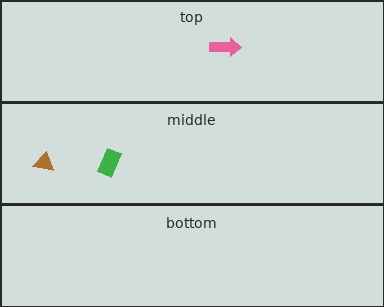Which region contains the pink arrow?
The top region.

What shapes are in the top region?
The pink arrow.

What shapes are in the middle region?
The brown triangle, the green rectangle.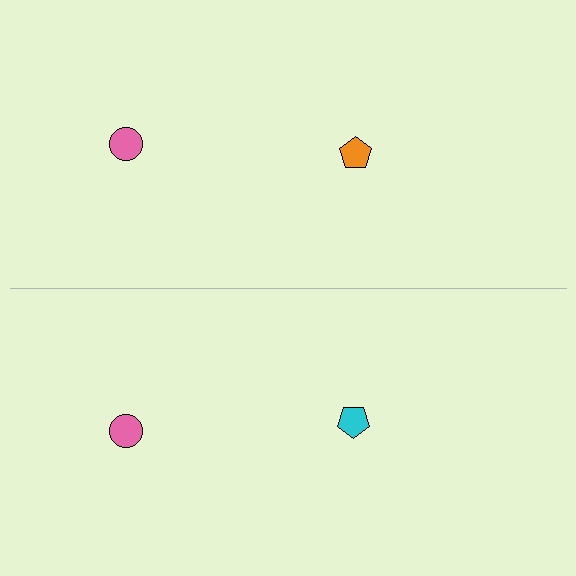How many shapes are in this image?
There are 4 shapes in this image.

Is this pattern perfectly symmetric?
No, the pattern is not perfectly symmetric. The cyan pentagon on the bottom side breaks the symmetry — its mirror counterpart is orange.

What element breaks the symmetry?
The cyan pentagon on the bottom side breaks the symmetry — its mirror counterpart is orange.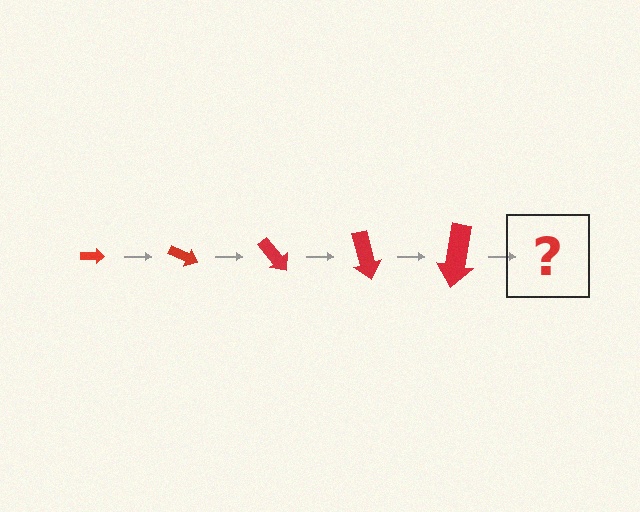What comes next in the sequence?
The next element should be an arrow, larger than the previous one and rotated 125 degrees from the start.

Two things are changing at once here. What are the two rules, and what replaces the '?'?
The two rules are that the arrow grows larger each step and it rotates 25 degrees each step. The '?' should be an arrow, larger than the previous one and rotated 125 degrees from the start.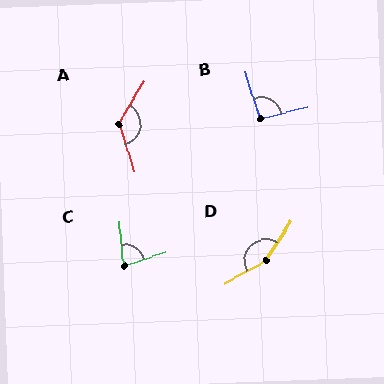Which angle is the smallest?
C, at approximately 77 degrees.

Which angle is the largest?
D, at approximately 152 degrees.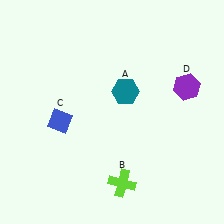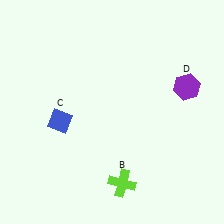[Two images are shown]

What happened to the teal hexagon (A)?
The teal hexagon (A) was removed in Image 2. It was in the top-right area of Image 1.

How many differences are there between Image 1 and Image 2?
There is 1 difference between the two images.